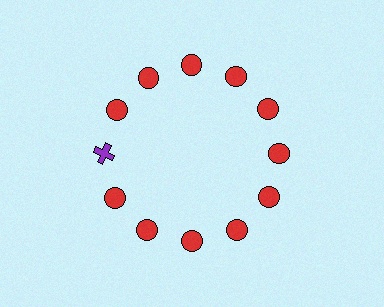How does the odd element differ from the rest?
It differs in both color (purple instead of red) and shape (cross instead of circle).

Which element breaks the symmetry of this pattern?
The purple cross at roughly the 9 o'clock position breaks the symmetry. All other shapes are red circles.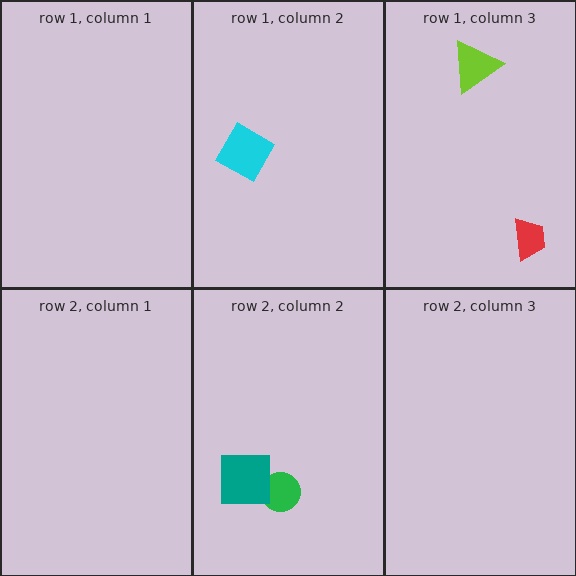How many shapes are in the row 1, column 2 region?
1.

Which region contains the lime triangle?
The row 1, column 3 region.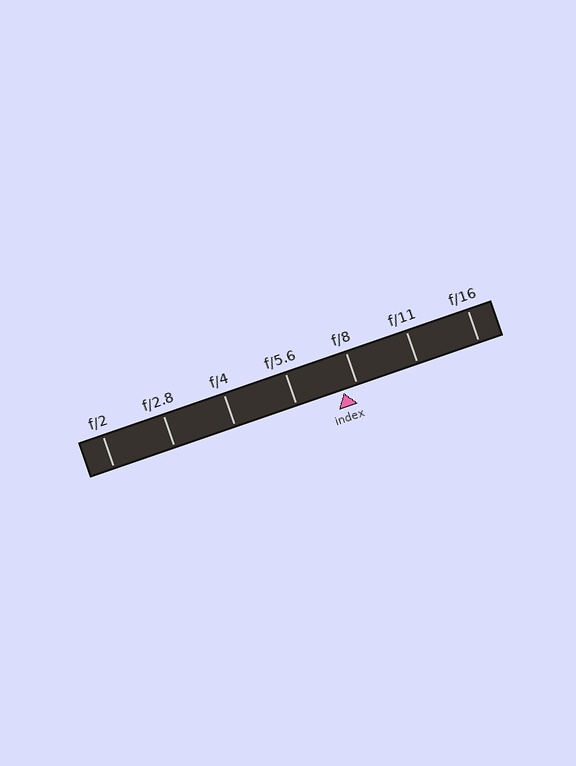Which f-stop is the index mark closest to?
The index mark is closest to f/8.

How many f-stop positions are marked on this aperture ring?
There are 7 f-stop positions marked.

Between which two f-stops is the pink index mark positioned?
The index mark is between f/5.6 and f/8.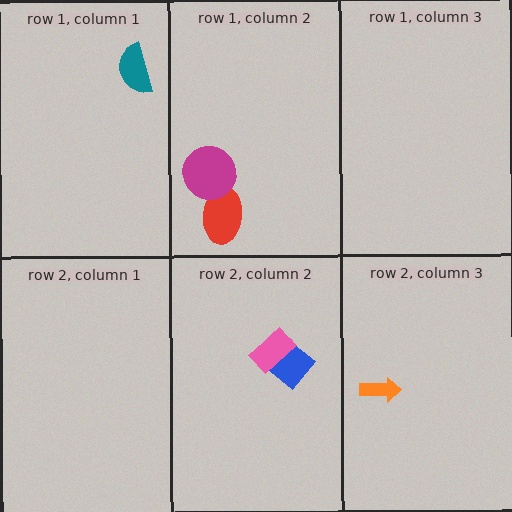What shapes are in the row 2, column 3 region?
The orange arrow.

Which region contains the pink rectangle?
The row 2, column 2 region.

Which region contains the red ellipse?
The row 1, column 2 region.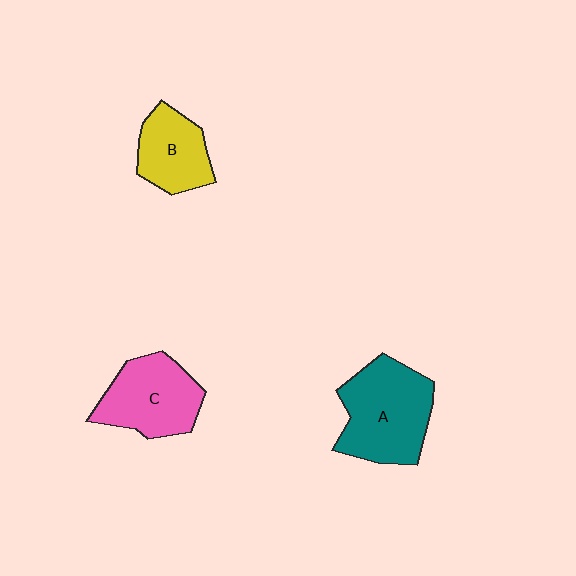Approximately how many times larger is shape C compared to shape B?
Approximately 1.3 times.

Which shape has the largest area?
Shape A (teal).